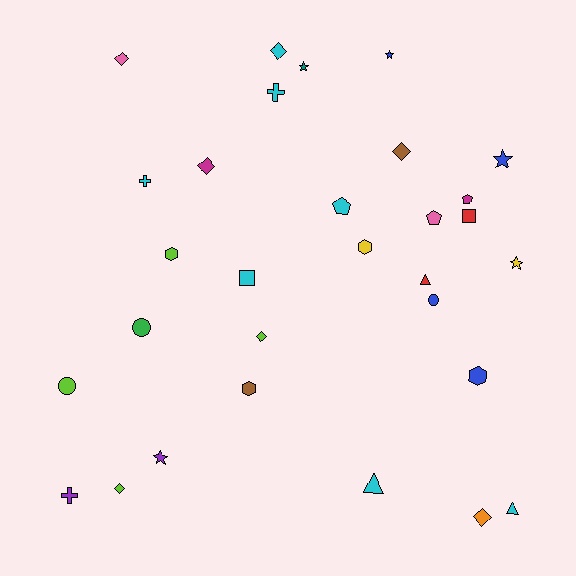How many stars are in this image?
There are 5 stars.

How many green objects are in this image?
There is 1 green object.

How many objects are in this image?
There are 30 objects.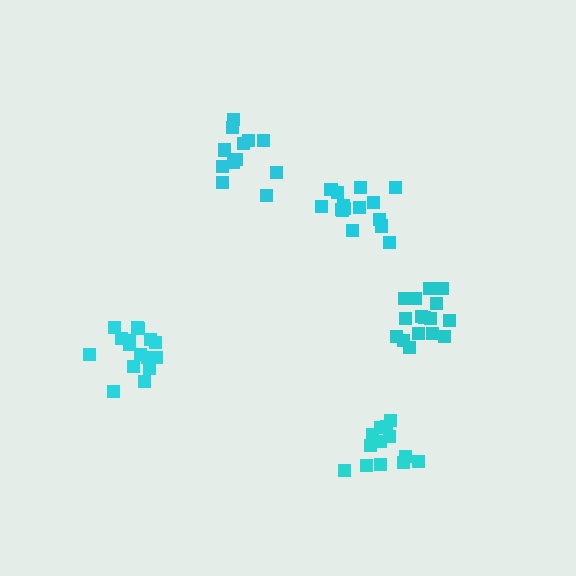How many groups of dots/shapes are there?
There are 5 groups.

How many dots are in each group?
Group 1: 17 dots, Group 2: 16 dots, Group 3: 13 dots, Group 4: 13 dots, Group 5: 15 dots (74 total).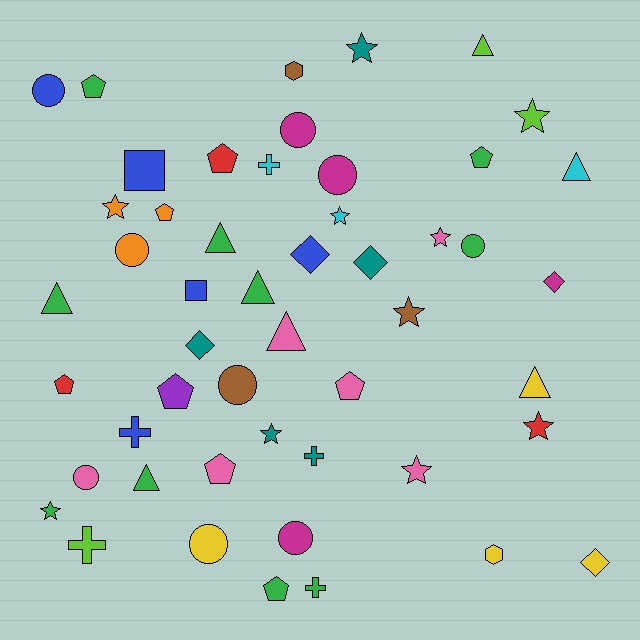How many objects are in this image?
There are 50 objects.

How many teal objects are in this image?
There are 5 teal objects.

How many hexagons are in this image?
There are 2 hexagons.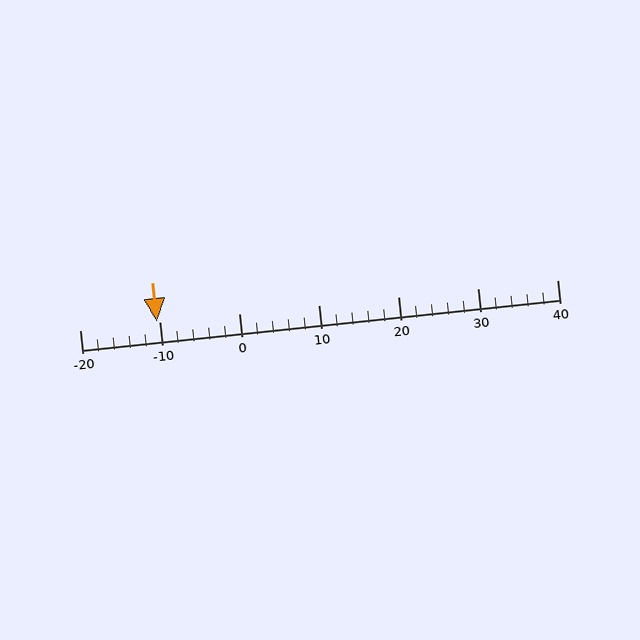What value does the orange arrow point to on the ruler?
The orange arrow points to approximately -10.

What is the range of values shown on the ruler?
The ruler shows values from -20 to 40.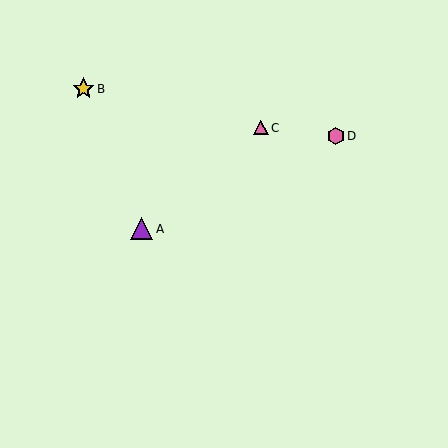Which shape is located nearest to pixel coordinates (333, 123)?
The pink hexagon (labeled D) at (336, 136) is nearest to that location.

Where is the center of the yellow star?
The center of the yellow star is at (83, 89).